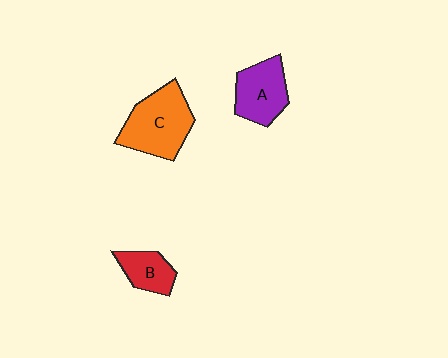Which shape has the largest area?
Shape C (orange).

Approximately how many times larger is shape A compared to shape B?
Approximately 1.5 times.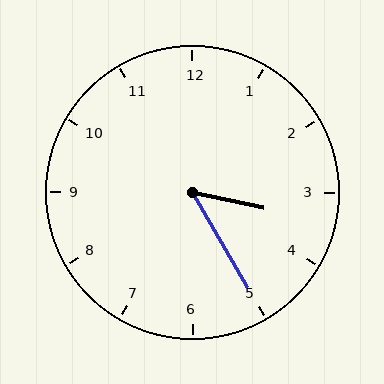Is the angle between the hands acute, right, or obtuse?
It is acute.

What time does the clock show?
3:25.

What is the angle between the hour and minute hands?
Approximately 48 degrees.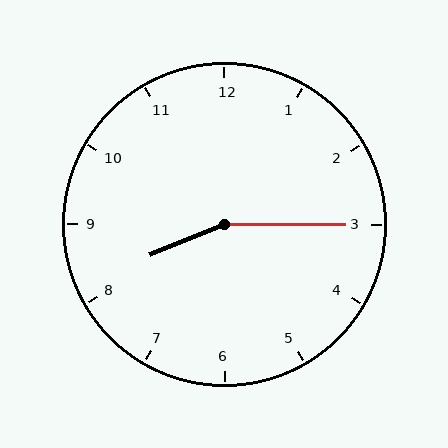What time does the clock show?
8:15.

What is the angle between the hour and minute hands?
Approximately 158 degrees.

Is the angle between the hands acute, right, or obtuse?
It is obtuse.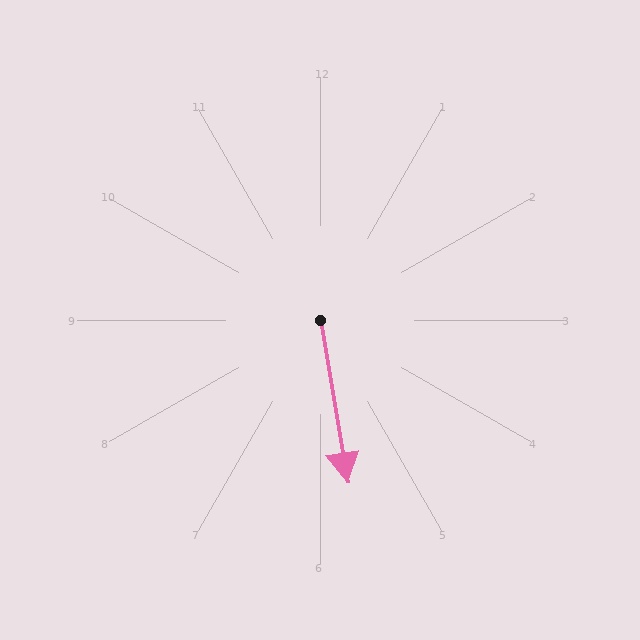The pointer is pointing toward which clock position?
Roughly 6 o'clock.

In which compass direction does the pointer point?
South.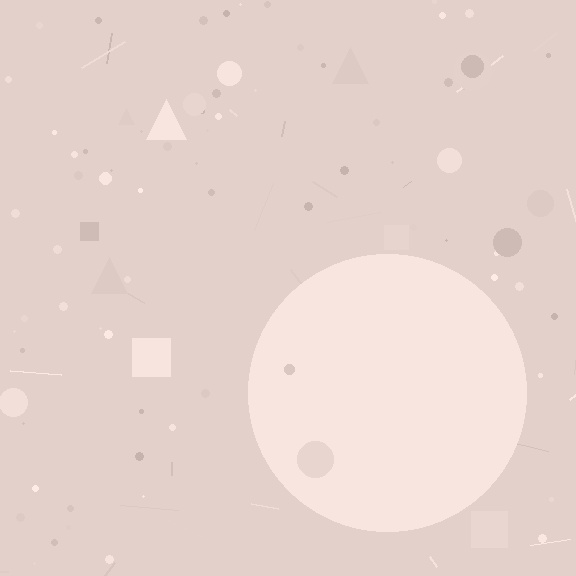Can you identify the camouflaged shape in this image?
The camouflaged shape is a circle.